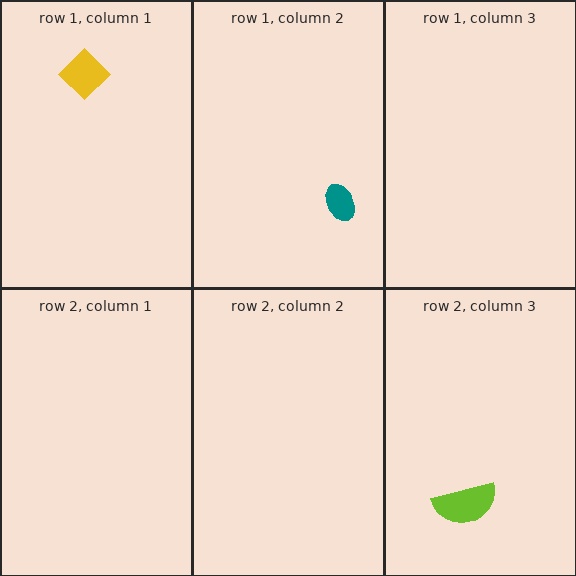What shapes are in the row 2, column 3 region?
The lime semicircle.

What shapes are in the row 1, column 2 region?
The teal ellipse.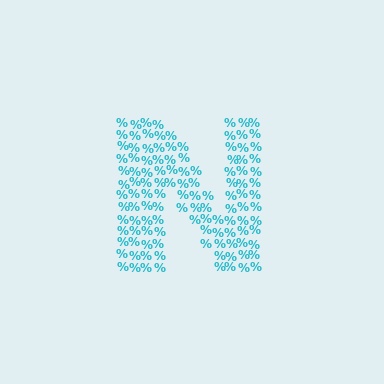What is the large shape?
The large shape is the letter N.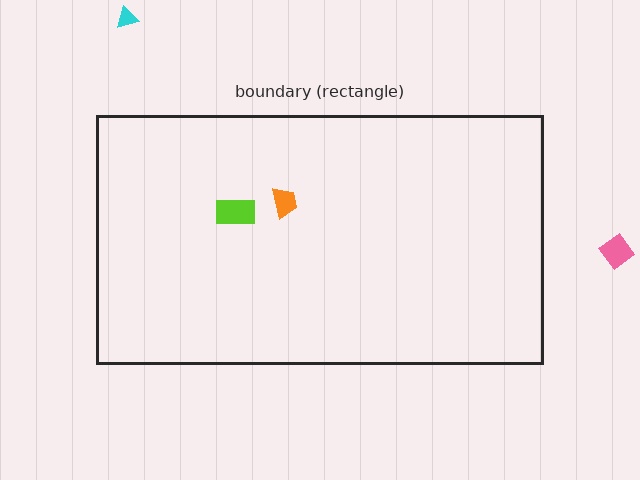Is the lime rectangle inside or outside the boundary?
Inside.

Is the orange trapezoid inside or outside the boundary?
Inside.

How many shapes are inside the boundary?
2 inside, 2 outside.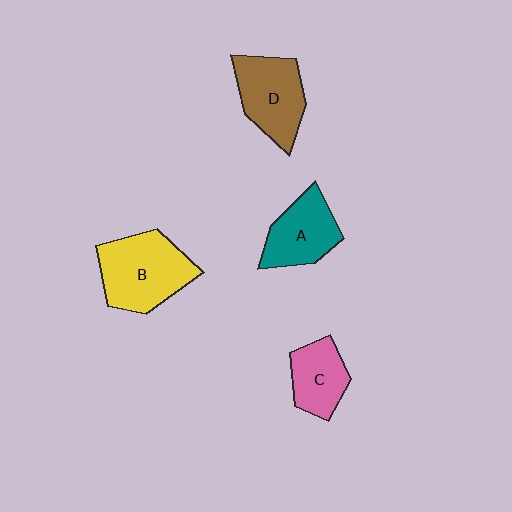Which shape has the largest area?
Shape B (yellow).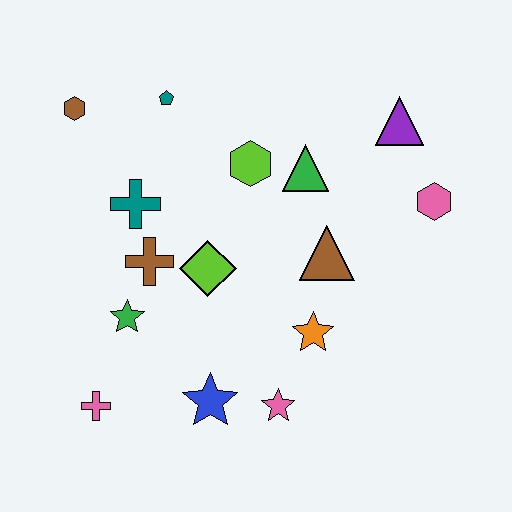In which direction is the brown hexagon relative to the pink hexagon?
The brown hexagon is to the left of the pink hexagon.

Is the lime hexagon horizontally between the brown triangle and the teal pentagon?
Yes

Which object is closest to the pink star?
The blue star is closest to the pink star.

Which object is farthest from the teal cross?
The pink hexagon is farthest from the teal cross.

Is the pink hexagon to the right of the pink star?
Yes